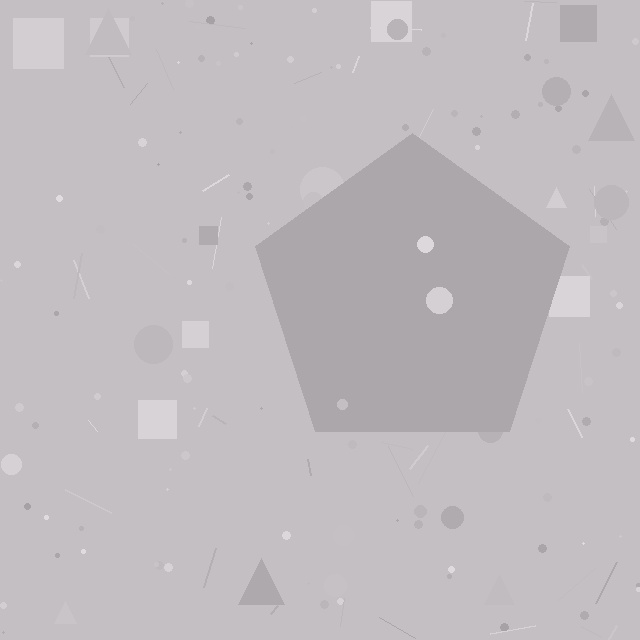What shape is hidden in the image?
A pentagon is hidden in the image.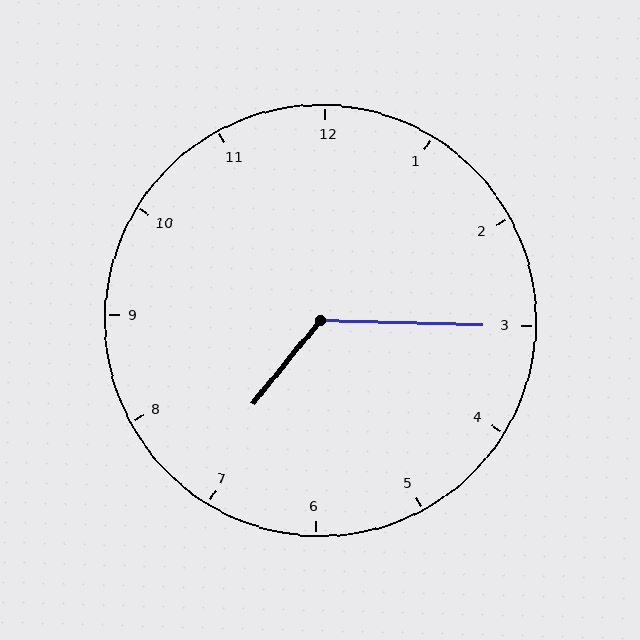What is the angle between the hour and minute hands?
Approximately 128 degrees.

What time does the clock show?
7:15.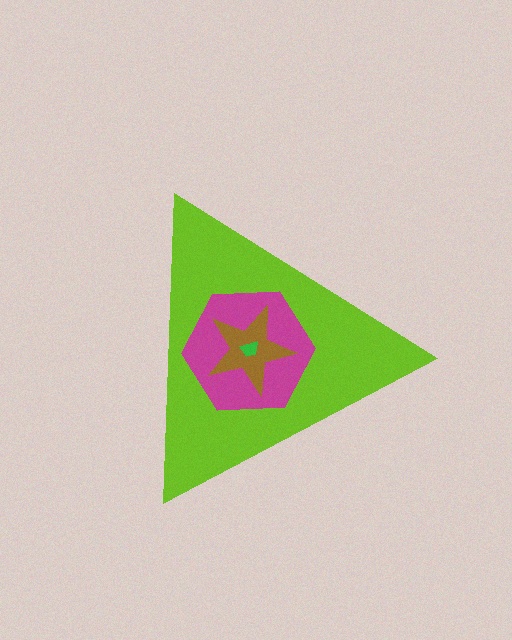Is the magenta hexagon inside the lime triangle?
Yes.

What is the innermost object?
The green trapezoid.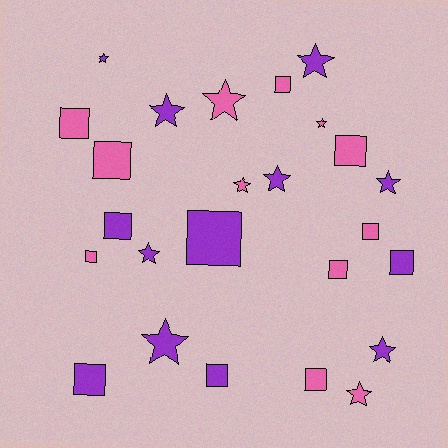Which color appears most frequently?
Purple, with 13 objects.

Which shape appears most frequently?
Square, with 13 objects.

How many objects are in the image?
There are 25 objects.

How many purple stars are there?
There are 8 purple stars.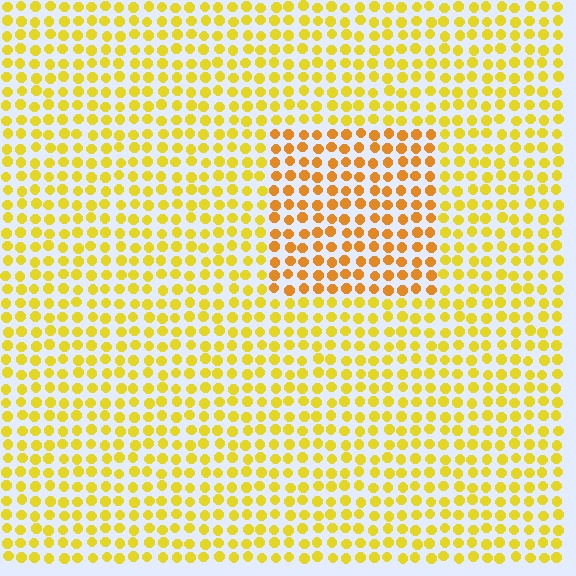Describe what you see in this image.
The image is filled with small yellow elements in a uniform arrangement. A rectangle-shaped region is visible where the elements are tinted to a slightly different hue, forming a subtle color boundary.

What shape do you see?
I see a rectangle.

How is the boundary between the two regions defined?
The boundary is defined purely by a slight shift in hue (about 25 degrees). Spacing, size, and orientation are identical on both sides.